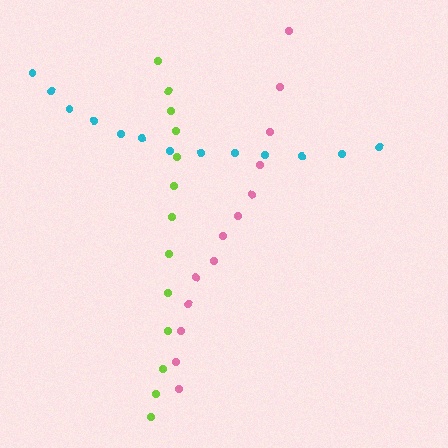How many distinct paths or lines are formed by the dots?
There are 3 distinct paths.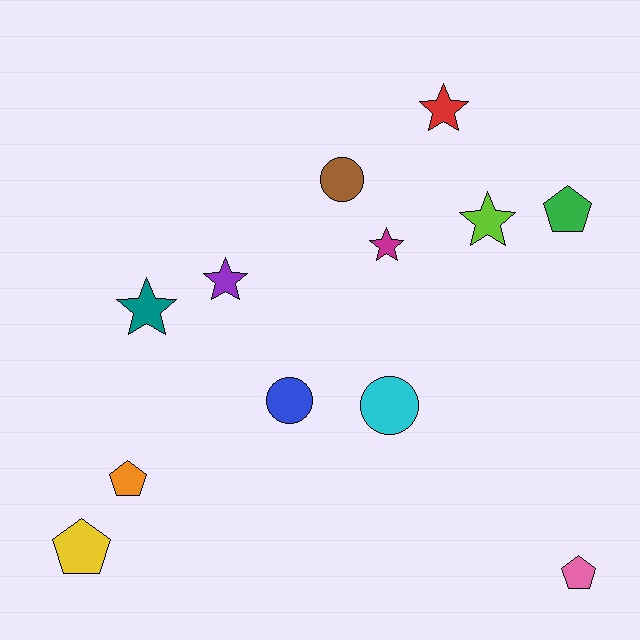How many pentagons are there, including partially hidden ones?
There are 4 pentagons.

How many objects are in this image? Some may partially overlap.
There are 12 objects.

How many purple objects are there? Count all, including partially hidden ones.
There is 1 purple object.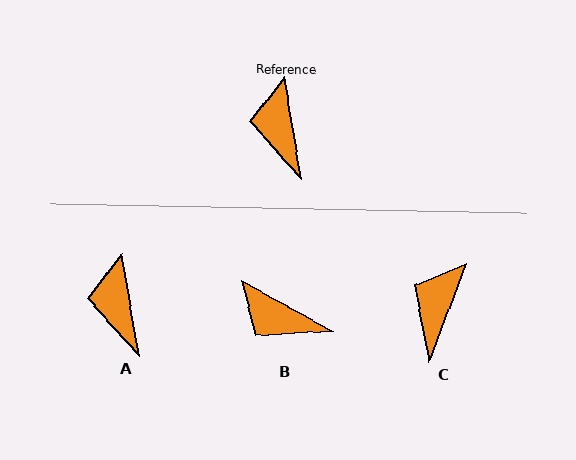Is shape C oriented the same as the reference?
No, it is off by about 31 degrees.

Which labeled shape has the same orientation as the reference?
A.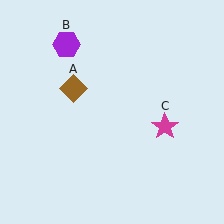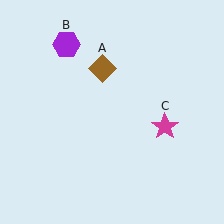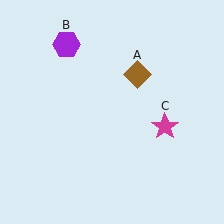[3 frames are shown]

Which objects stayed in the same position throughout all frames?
Purple hexagon (object B) and magenta star (object C) remained stationary.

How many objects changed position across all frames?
1 object changed position: brown diamond (object A).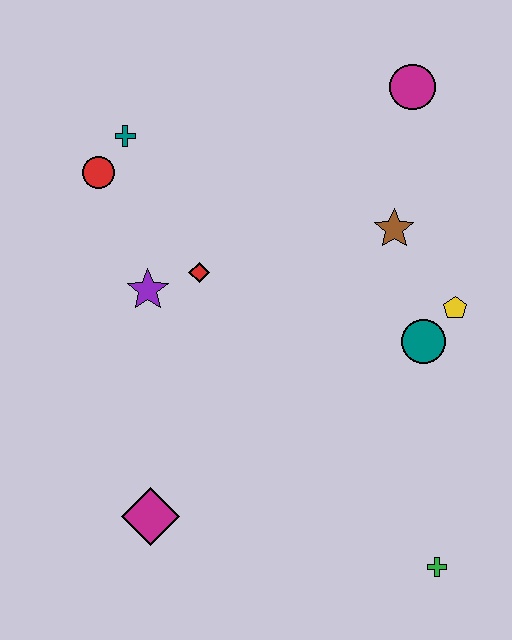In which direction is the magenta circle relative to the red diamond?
The magenta circle is to the right of the red diamond.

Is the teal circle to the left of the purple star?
No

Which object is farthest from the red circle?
The green cross is farthest from the red circle.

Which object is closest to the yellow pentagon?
The teal circle is closest to the yellow pentagon.